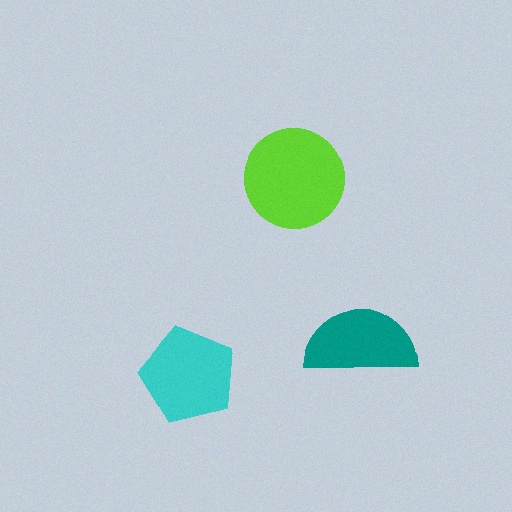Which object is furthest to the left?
The cyan pentagon is leftmost.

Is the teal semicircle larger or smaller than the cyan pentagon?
Smaller.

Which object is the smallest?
The teal semicircle.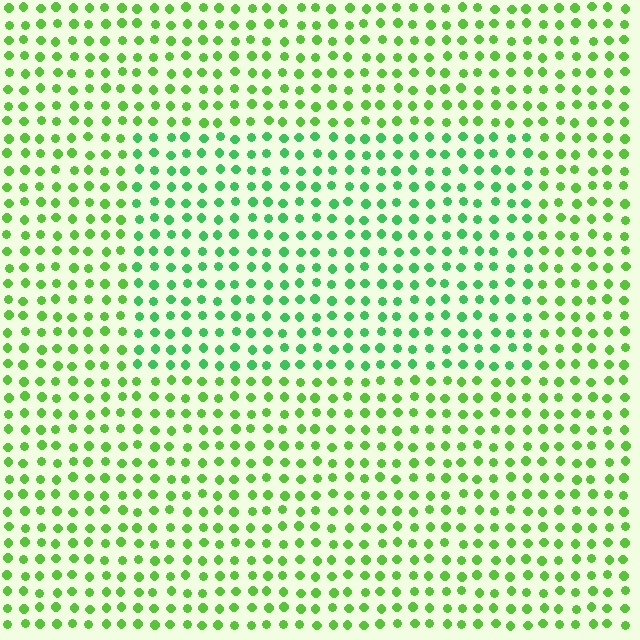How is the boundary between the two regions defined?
The boundary is defined purely by a slight shift in hue (about 27 degrees). Spacing, size, and orientation are identical on both sides.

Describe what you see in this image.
The image is filled with small lime elements in a uniform arrangement. A rectangle-shaped region is visible where the elements are tinted to a slightly different hue, forming a subtle color boundary.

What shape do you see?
I see a rectangle.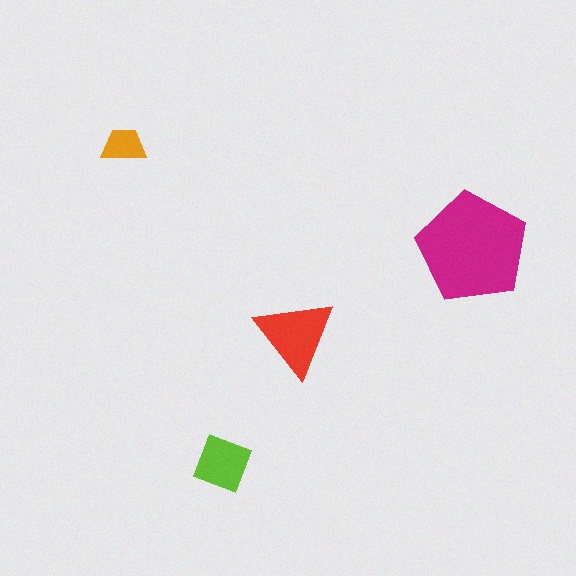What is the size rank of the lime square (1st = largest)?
3rd.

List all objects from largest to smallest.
The magenta pentagon, the red triangle, the lime square, the orange trapezoid.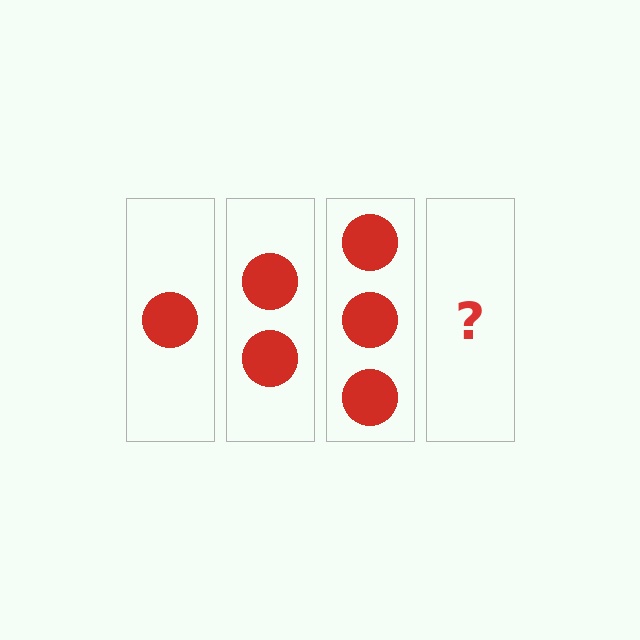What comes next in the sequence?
The next element should be 4 circles.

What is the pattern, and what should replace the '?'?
The pattern is that each step adds one more circle. The '?' should be 4 circles.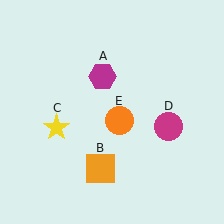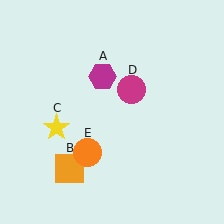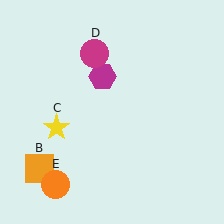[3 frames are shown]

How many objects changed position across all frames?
3 objects changed position: orange square (object B), magenta circle (object D), orange circle (object E).